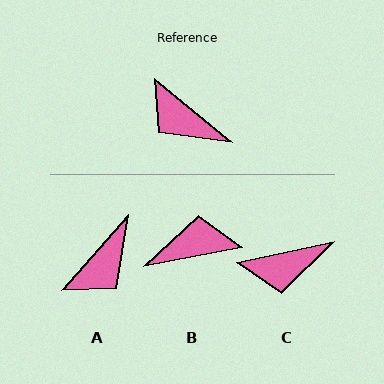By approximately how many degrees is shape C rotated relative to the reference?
Approximately 52 degrees counter-clockwise.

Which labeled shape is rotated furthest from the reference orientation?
B, about 129 degrees away.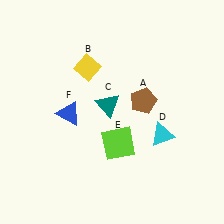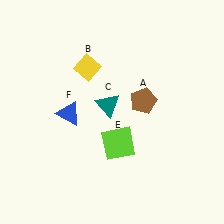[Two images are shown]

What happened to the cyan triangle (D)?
The cyan triangle (D) was removed in Image 2. It was in the bottom-right area of Image 1.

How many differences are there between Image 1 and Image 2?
There is 1 difference between the two images.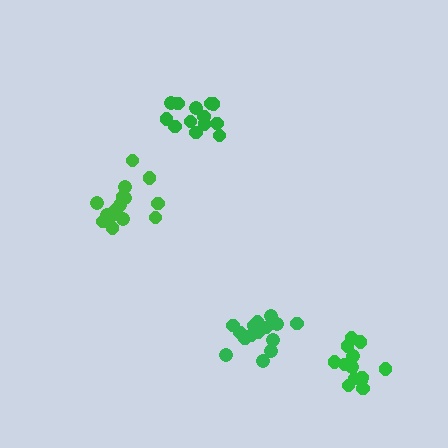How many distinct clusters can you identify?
There are 4 distinct clusters.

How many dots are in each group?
Group 1: 13 dots, Group 2: 15 dots, Group 3: 16 dots, Group 4: 13 dots (57 total).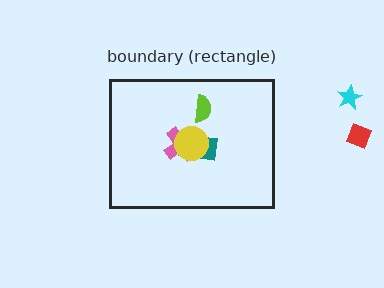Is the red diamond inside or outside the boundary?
Outside.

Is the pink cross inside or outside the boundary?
Inside.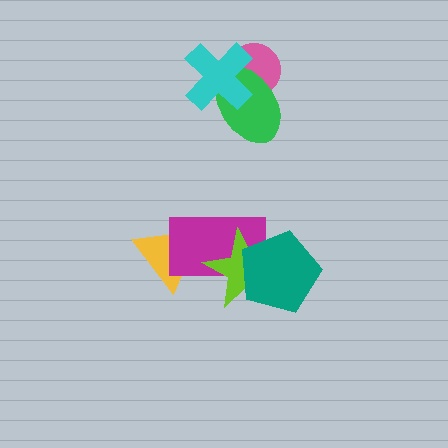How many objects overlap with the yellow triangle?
1 object overlaps with the yellow triangle.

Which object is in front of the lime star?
The teal pentagon is in front of the lime star.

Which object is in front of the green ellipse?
The cyan cross is in front of the green ellipse.